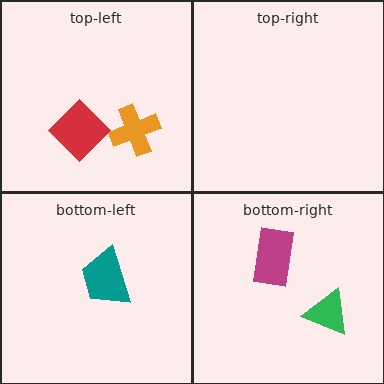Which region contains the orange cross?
The top-left region.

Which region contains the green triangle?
The bottom-right region.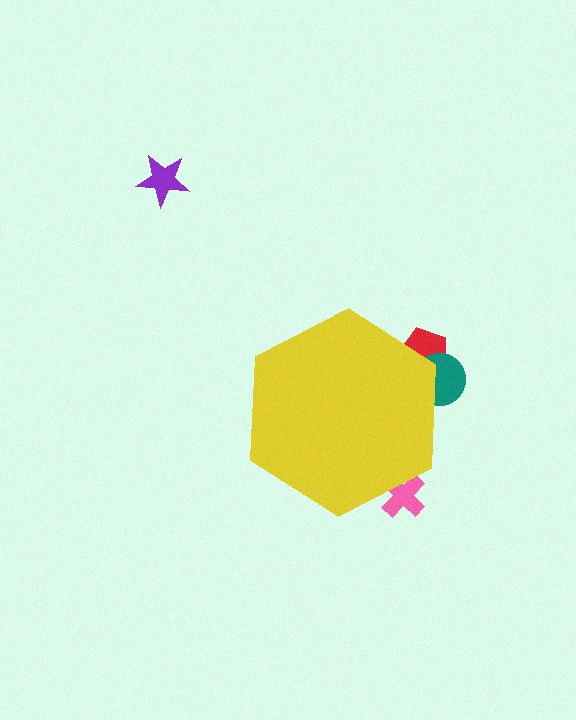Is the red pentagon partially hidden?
Yes, the red pentagon is partially hidden behind the yellow hexagon.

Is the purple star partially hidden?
No, the purple star is fully visible.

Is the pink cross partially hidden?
Yes, the pink cross is partially hidden behind the yellow hexagon.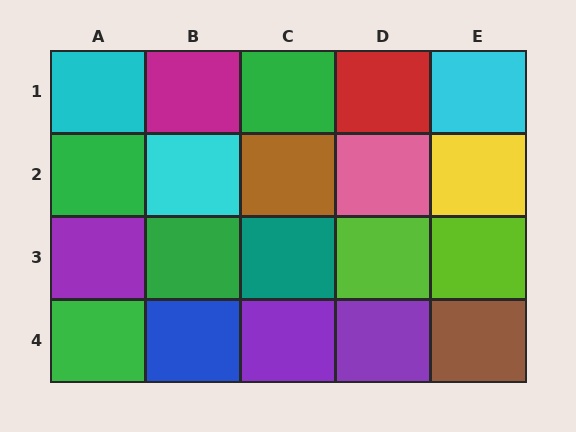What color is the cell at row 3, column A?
Purple.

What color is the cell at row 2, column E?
Yellow.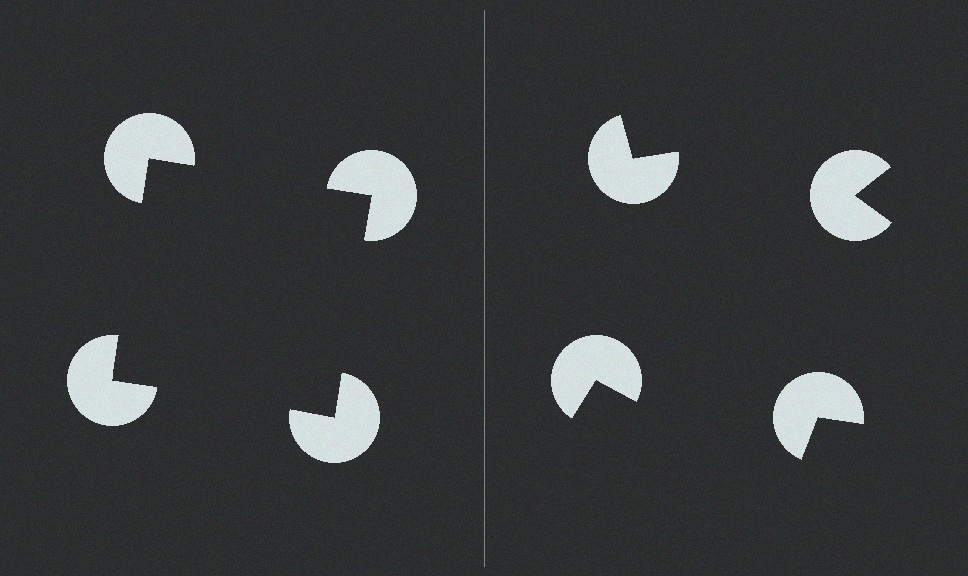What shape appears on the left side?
An illusory square.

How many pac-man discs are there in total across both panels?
8 — 4 on each side.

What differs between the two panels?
The pac-man discs are positioned identically on both sides; only the wedge orientations differ. On the left they align to a square; on the right they are misaligned.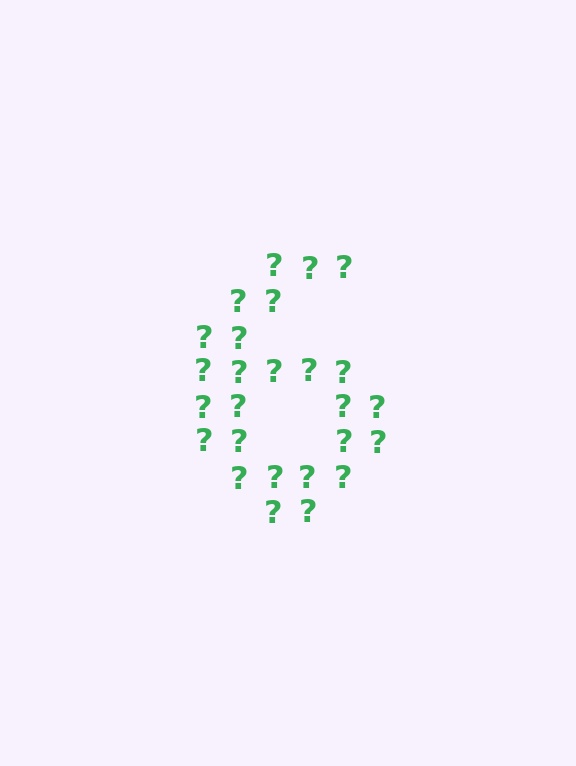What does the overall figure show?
The overall figure shows the digit 6.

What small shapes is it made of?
It is made of small question marks.